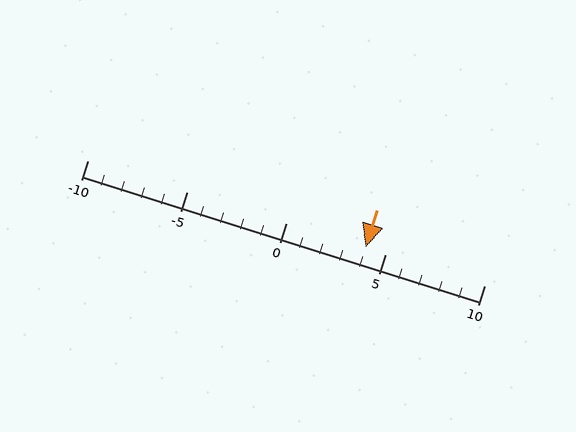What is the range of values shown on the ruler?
The ruler shows values from -10 to 10.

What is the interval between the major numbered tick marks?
The major tick marks are spaced 5 units apart.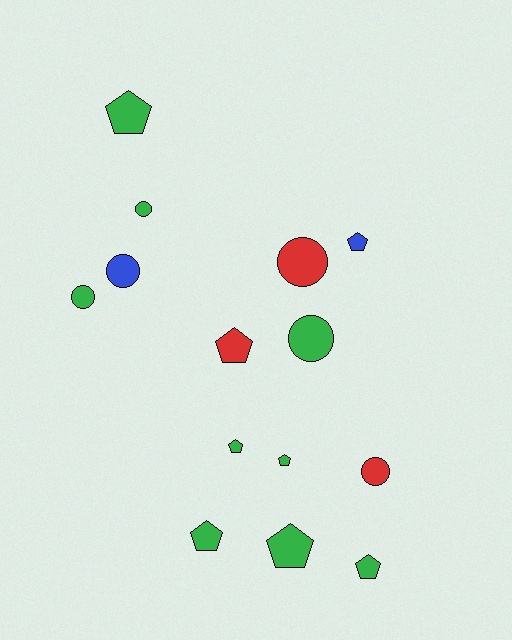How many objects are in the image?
There are 14 objects.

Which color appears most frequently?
Green, with 9 objects.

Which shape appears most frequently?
Pentagon, with 8 objects.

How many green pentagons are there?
There are 6 green pentagons.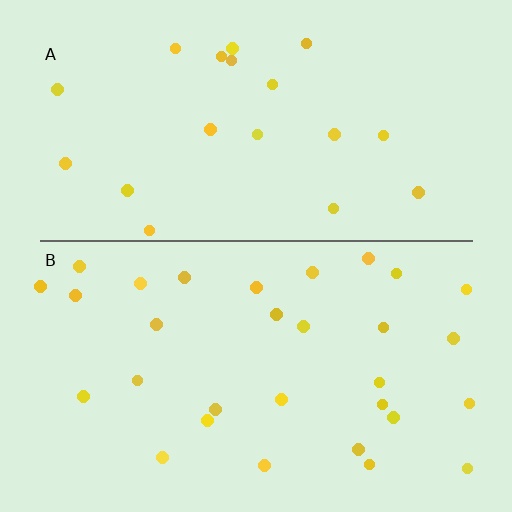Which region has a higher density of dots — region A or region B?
B (the bottom).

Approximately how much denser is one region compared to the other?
Approximately 1.6× — region B over region A.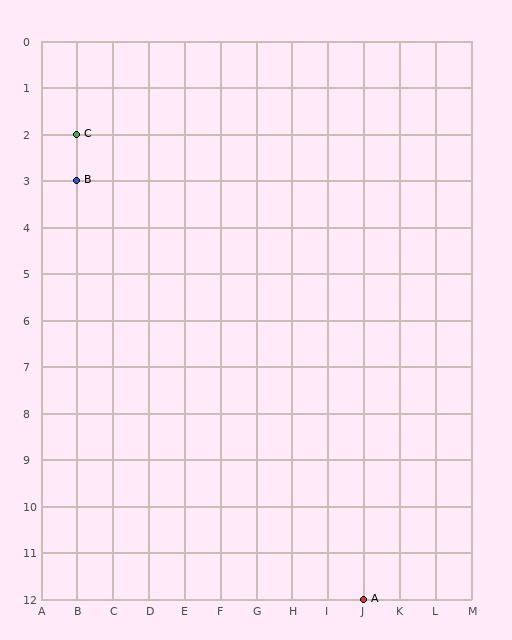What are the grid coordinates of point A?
Point A is at grid coordinates (J, 12).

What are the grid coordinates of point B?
Point B is at grid coordinates (B, 3).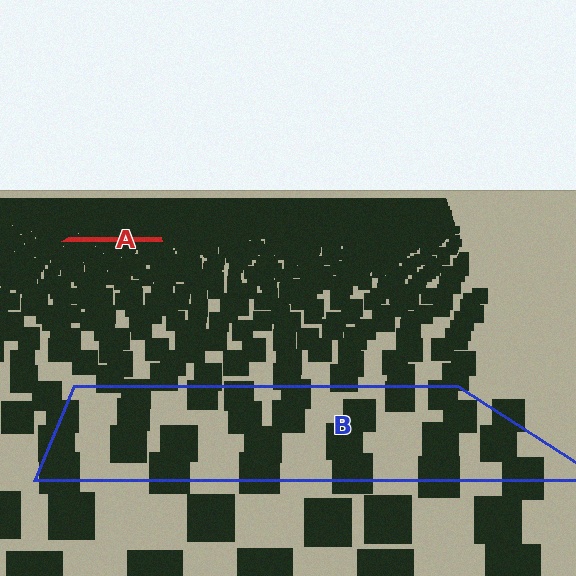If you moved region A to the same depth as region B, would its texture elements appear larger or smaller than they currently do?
They would appear larger. At a closer depth, the same texture elements are projected at a bigger on-screen size.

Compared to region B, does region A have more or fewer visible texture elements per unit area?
Region A has more texture elements per unit area — they are packed more densely because it is farther away.